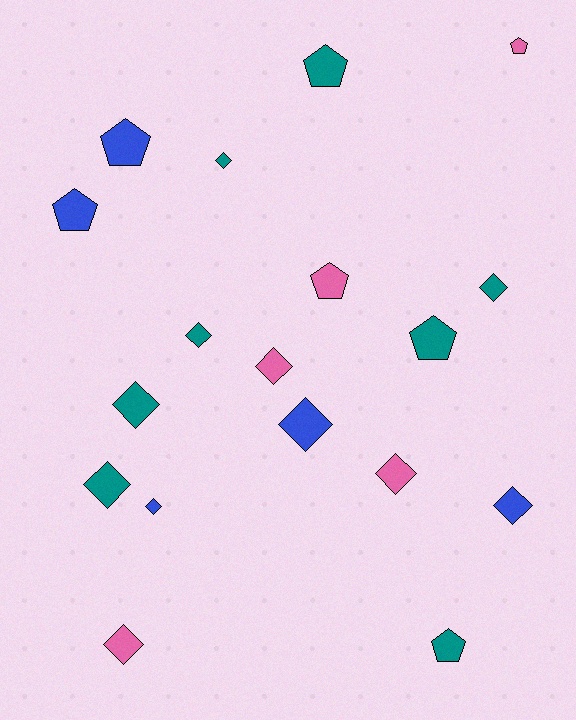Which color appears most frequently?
Teal, with 8 objects.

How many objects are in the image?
There are 18 objects.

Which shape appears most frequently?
Diamond, with 11 objects.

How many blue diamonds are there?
There are 3 blue diamonds.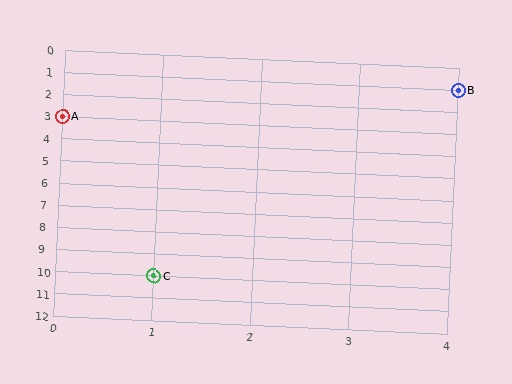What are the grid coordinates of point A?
Point A is at grid coordinates (0, 3).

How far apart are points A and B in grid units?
Points A and B are 4 columns and 2 rows apart (about 4.5 grid units diagonally).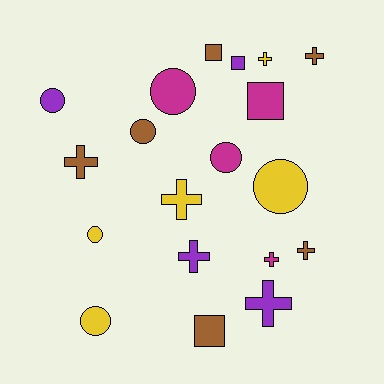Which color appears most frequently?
Brown, with 6 objects.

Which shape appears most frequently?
Cross, with 8 objects.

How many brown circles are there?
There is 1 brown circle.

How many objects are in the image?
There are 19 objects.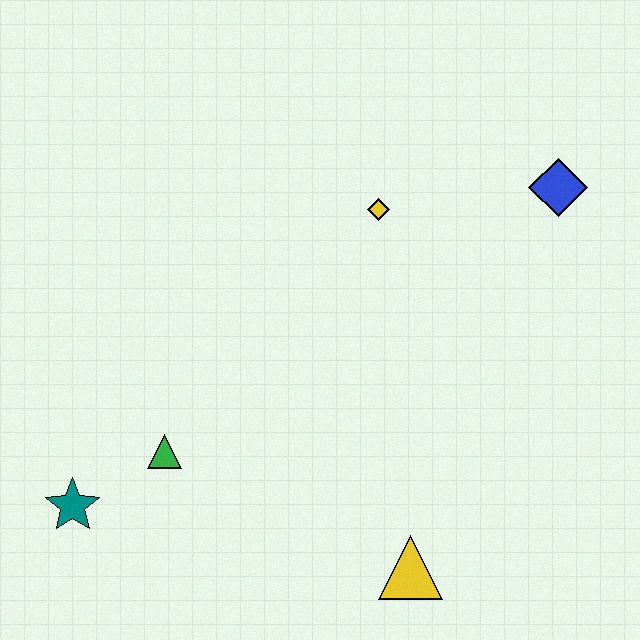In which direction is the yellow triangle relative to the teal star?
The yellow triangle is to the right of the teal star.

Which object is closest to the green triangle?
The teal star is closest to the green triangle.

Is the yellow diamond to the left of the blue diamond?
Yes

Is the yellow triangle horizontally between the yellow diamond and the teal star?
No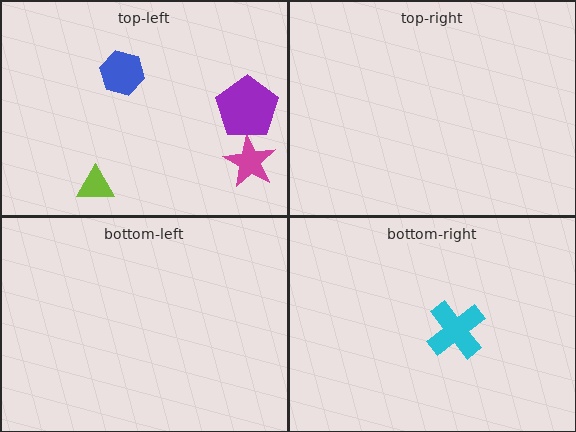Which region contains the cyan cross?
The bottom-right region.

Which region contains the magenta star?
The top-left region.